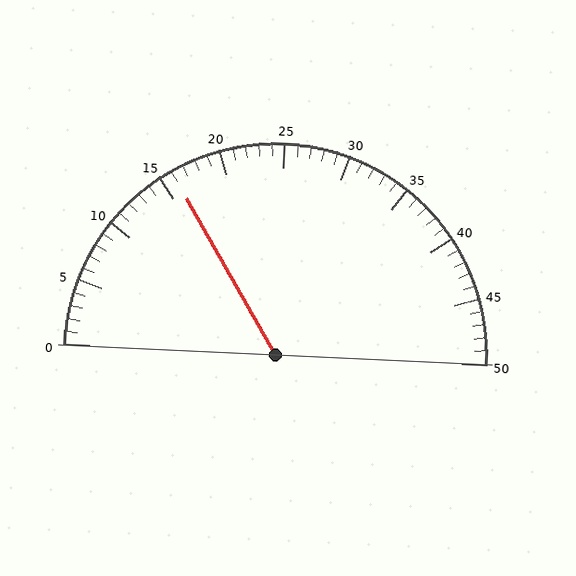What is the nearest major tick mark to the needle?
The nearest major tick mark is 15.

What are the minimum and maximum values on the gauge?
The gauge ranges from 0 to 50.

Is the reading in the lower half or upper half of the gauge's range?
The reading is in the lower half of the range (0 to 50).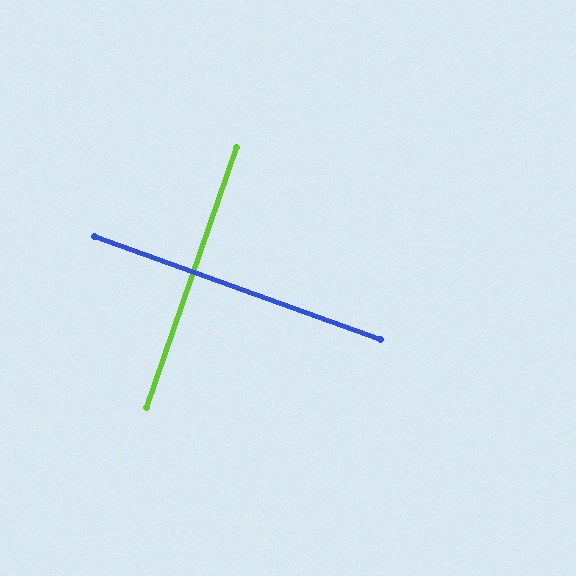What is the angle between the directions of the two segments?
Approximately 89 degrees.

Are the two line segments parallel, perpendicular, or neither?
Perpendicular — they meet at approximately 89°.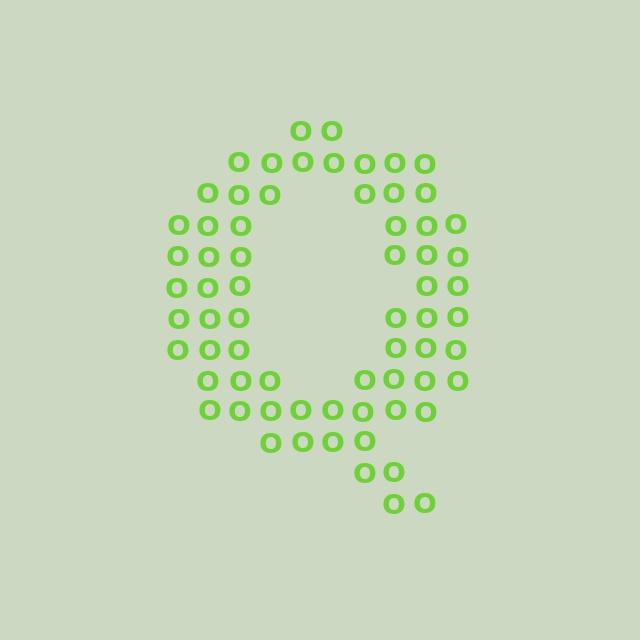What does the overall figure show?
The overall figure shows the letter Q.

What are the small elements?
The small elements are letter O's.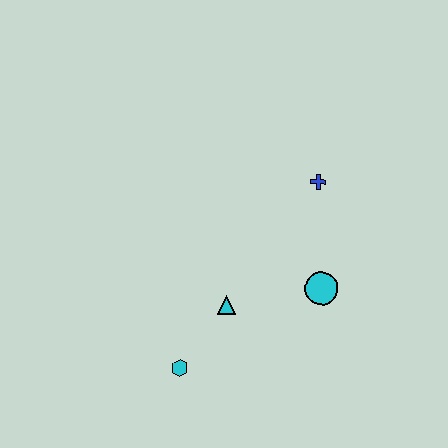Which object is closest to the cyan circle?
The cyan triangle is closest to the cyan circle.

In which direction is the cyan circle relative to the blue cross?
The cyan circle is below the blue cross.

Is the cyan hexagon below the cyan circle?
Yes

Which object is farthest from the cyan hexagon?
The blue cross is farthest from the cyan hexagon.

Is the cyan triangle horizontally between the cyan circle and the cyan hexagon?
Yes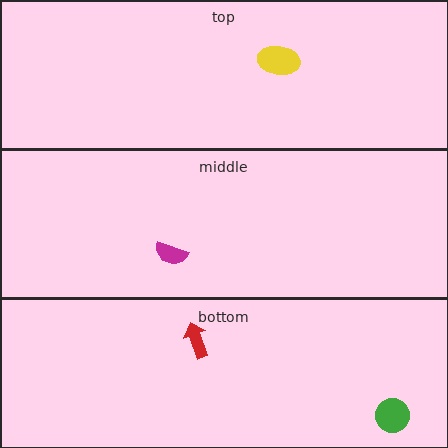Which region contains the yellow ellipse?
The top region.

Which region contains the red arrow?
The bottom region.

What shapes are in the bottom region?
The red arrow, the green circle.